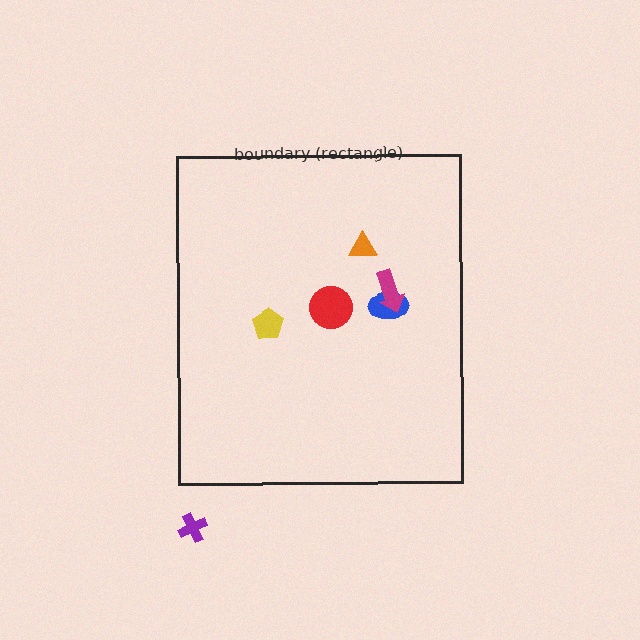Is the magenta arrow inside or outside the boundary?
Inside.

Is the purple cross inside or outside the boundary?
Outside.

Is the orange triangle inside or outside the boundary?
Inside.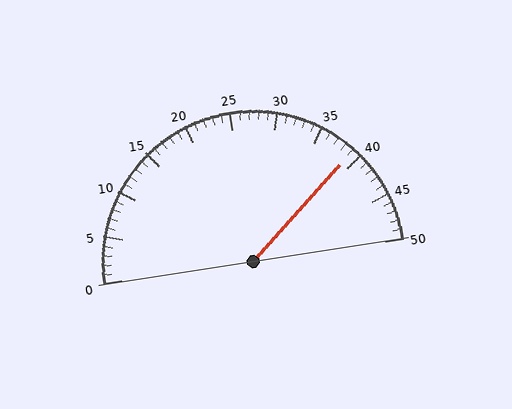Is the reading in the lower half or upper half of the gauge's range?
The reading is in the upper half of the range (0 to 50).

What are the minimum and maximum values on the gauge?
The gauge ranges from 0 to 50.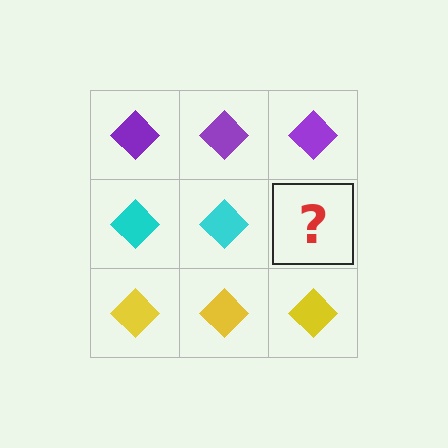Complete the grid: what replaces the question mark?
The question mark should be replaced with a cyan diamond.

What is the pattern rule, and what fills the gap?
The rule is that each row has a consistent color. The gap should be filled with a cyan diamond.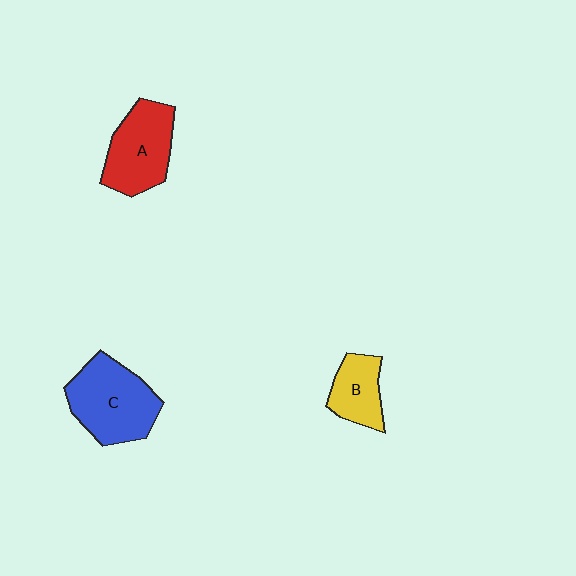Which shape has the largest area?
Shape C (blue).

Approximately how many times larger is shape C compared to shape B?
Approximately 1.8 times.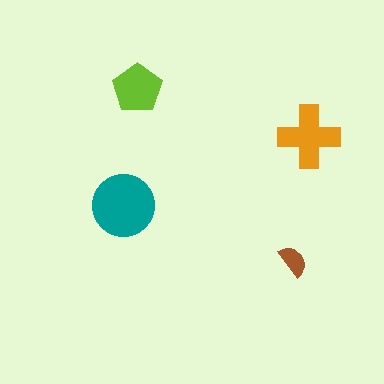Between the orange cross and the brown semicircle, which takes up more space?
The orange cross.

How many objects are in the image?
There are 4 objects in the image.